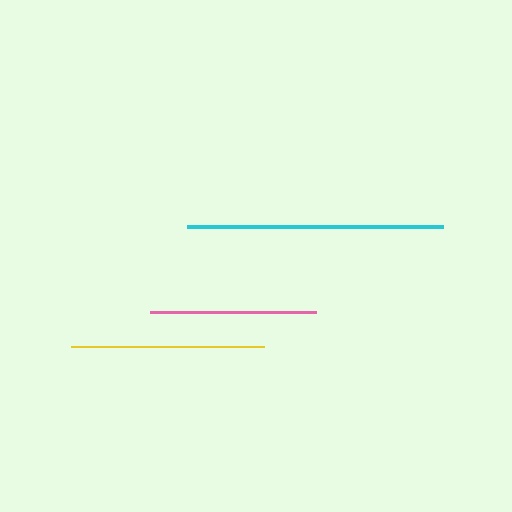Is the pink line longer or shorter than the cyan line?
The cyan line is longer than the pink line.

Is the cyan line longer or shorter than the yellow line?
The cyan line is longer than the yellow line.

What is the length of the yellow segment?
The yellow segment is approximately 193 pixels long.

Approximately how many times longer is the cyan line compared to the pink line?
The cyan line is approximately 1.5 times the length of the pink line.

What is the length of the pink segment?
The pink segment is approximately 166 pixels long.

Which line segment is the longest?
The cyan line is the longest at approximately 255 pixels.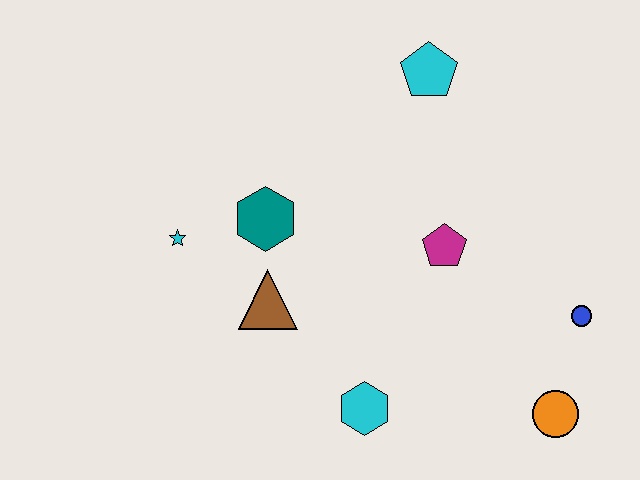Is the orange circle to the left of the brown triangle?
No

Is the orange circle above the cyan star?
No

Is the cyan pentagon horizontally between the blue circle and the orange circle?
No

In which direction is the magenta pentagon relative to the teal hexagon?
The magenta pentagon is to the right of the teal hexagon.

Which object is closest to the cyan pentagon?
The magenta pentagon is closest to the cyan pentagon.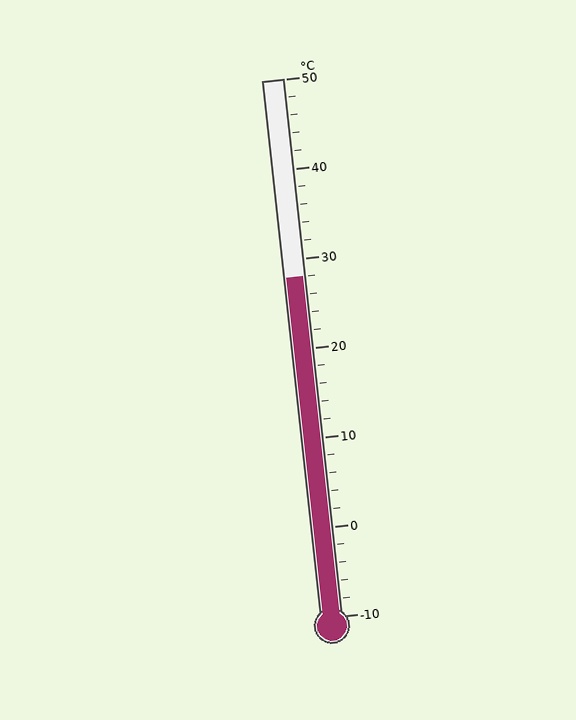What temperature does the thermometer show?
The thermometer shows approximately 28°C.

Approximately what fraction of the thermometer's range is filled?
The thermometer is filled to approximately 65% of its range.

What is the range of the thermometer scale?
The thermometer scale ranges from -10°C to 50°C.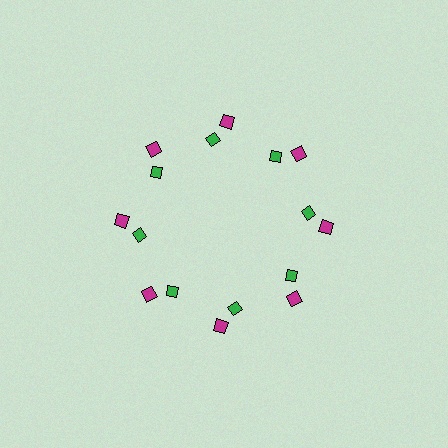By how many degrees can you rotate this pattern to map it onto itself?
The pattern maps onto itself every 45 degrees of rotation.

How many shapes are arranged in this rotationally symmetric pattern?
There are 16 shapes, arranged in 8 groups of 2.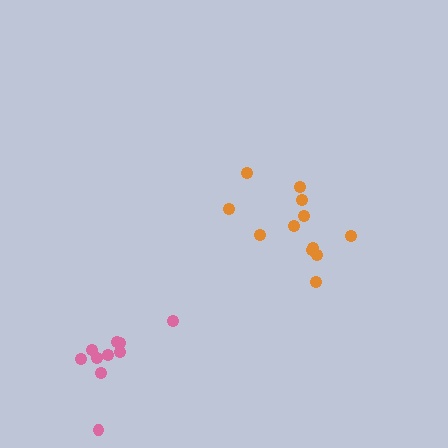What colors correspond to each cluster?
The clusters are colored: orange, pink.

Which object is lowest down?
The pink cluster is bottommost.